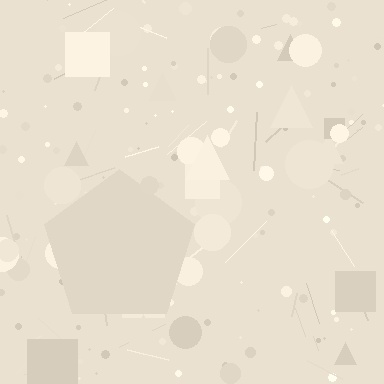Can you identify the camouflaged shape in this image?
The camouflaged shape is a pentagon.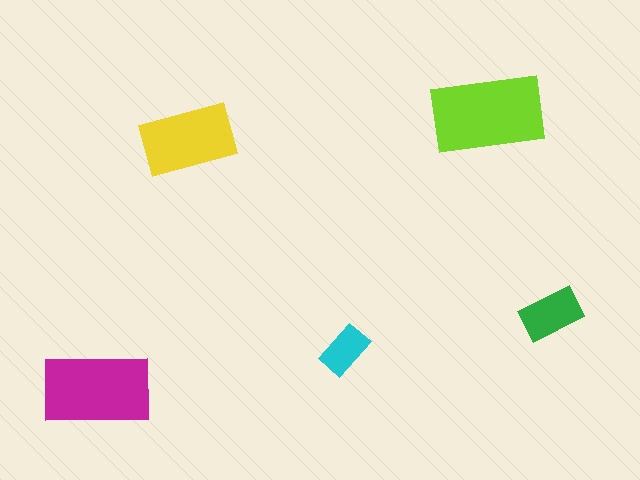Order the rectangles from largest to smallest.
the lime one, the magenta one, the yellow one, the green one, the cyan one.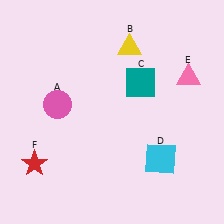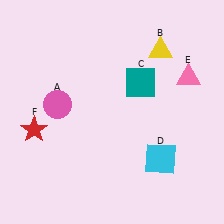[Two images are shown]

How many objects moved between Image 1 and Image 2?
2 objects moved between the two images.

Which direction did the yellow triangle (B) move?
The yellow triangle (B) moved right.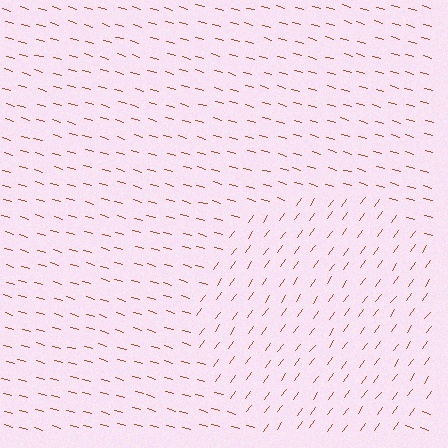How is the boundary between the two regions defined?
The boundary is defined purely by a change in line orientation (approximately 70 degrees difference). All lines are the same color and thickness.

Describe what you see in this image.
The image is filled with small brown line segments. A circle region in the image has lines oriented differently from the surrounding lines, creating a visible texture boundary.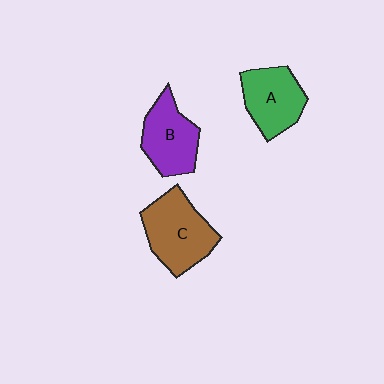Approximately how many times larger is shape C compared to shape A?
Approximately 1.2 times.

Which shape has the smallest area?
Shape A (green).